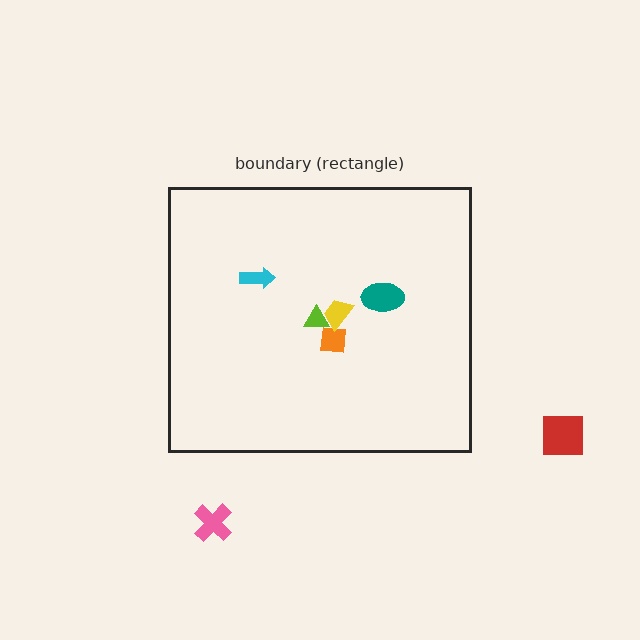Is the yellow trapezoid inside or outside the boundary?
Inside.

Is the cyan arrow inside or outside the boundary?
Inside.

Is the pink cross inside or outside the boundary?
Outside.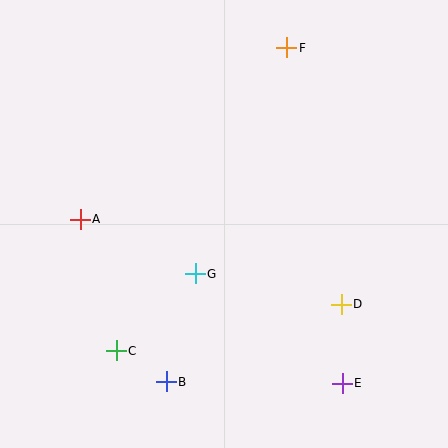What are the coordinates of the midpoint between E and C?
The midpoint between E and C is at (229, 367).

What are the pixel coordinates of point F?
Point F is at (287, 48).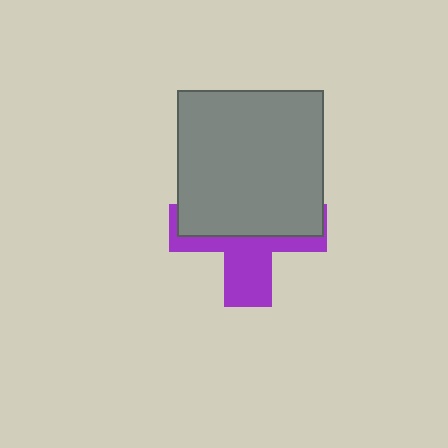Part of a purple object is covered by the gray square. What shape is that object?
It is a cross.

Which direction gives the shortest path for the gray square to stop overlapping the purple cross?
Moving up gives the shortest separation.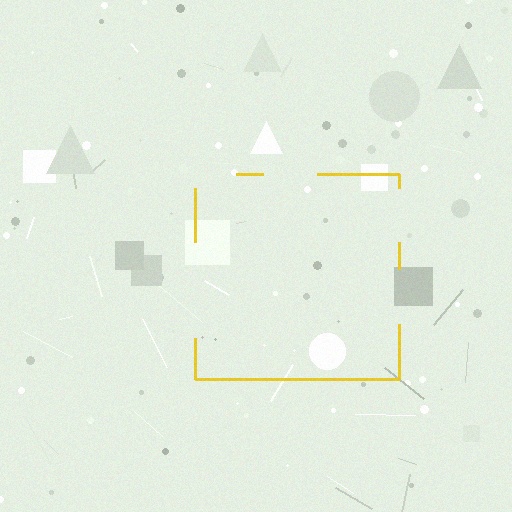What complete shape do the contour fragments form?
The contour fragments form a square.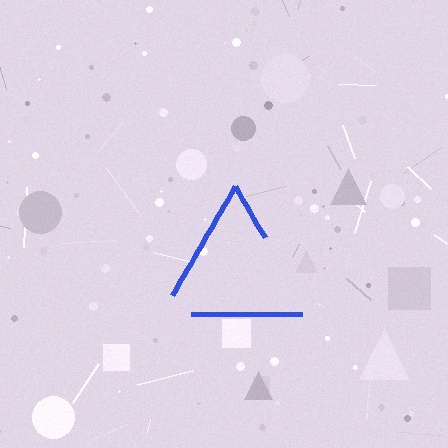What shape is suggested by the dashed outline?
The dashed outline suggests a triangle.